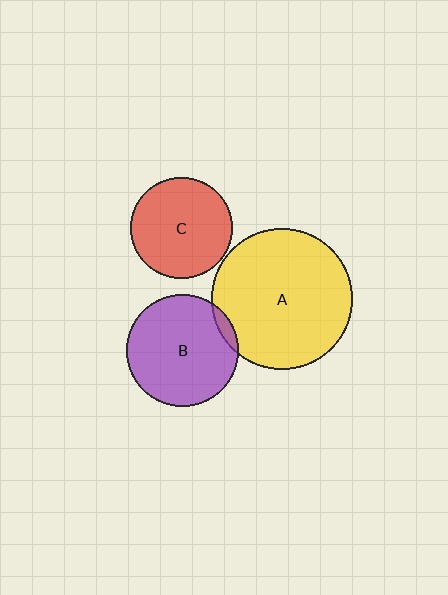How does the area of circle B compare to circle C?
Approximately 1.2 times.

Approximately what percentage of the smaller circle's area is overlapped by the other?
Approximately 5%.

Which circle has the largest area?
Circle A (yellow).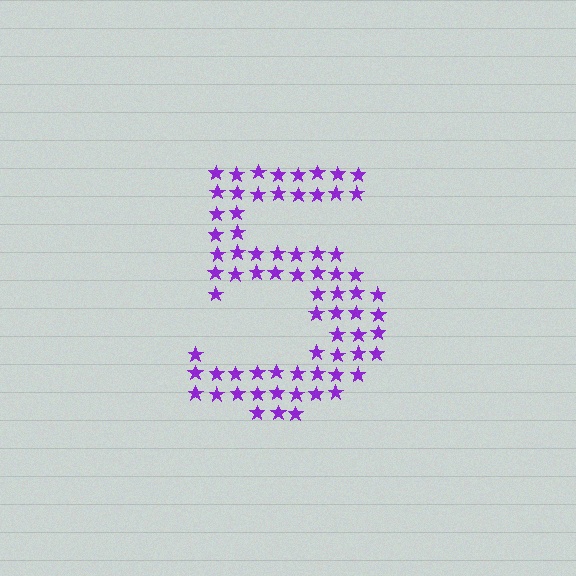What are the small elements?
The small elements are stars.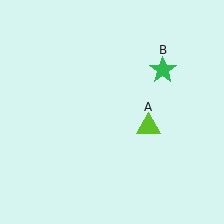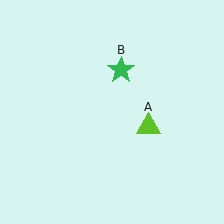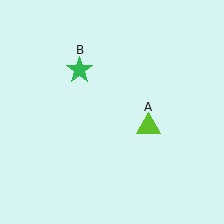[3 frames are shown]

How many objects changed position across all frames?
1 object changed position: green star (object B).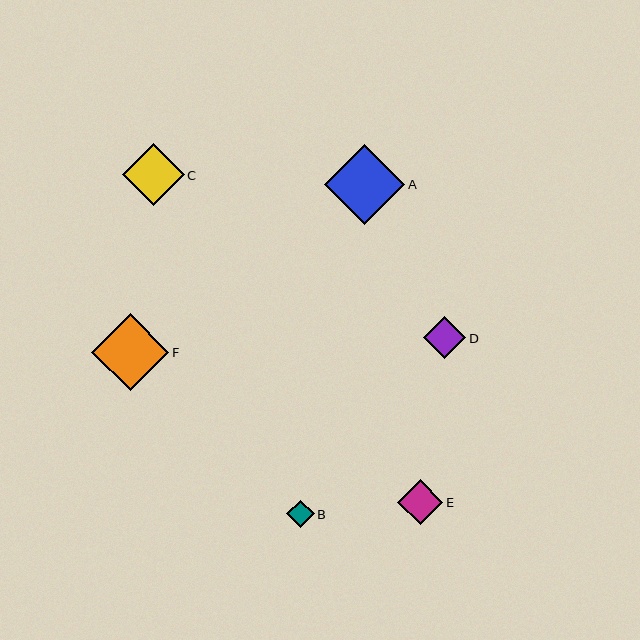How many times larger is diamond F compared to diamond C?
Diamond F is approximately 1.2 times the size of diamond C.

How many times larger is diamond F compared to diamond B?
Diamond F is approximately 2.8 times the size of diamond B.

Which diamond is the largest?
Diamond A is the largest with a size of approximately 80 pixels.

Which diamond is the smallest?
Diamond B is the smallest with a size of approximately 27 pixels.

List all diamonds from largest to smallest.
From largest to smallest: A, F, C, E, D, B.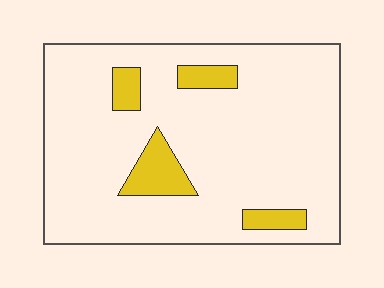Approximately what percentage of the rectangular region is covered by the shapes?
Approximately 10%.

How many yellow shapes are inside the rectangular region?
4.